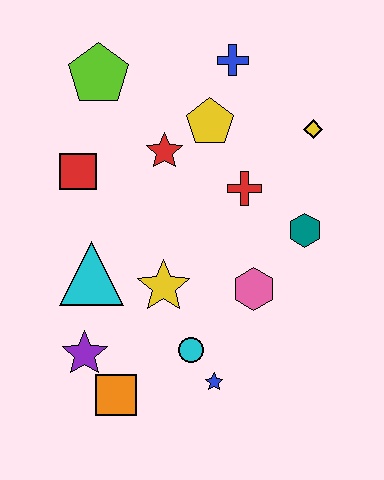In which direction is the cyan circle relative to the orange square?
The cyan circle is to the right of the orange square.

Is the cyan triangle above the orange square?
Yes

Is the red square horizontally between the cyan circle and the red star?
No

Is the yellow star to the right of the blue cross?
No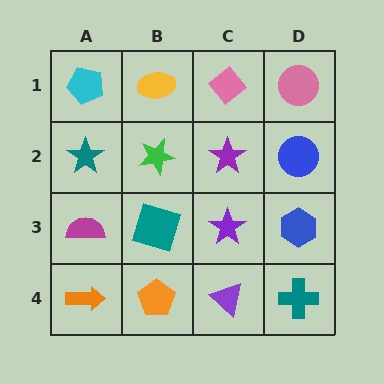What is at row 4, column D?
A teal cross.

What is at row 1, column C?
A pink diamond.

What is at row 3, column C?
A purple star.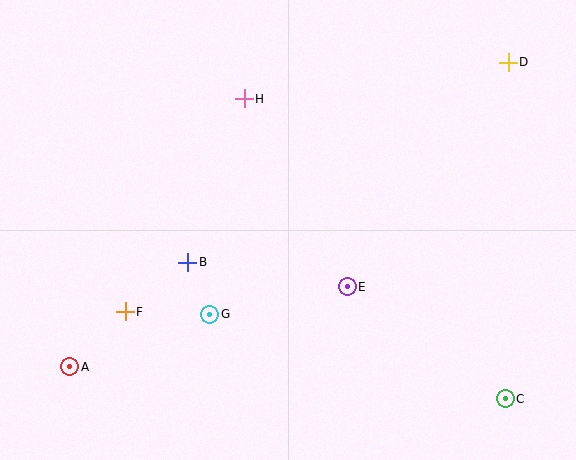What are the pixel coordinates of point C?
Point C is at (505, 399).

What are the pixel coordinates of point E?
Point E is at (347, 287).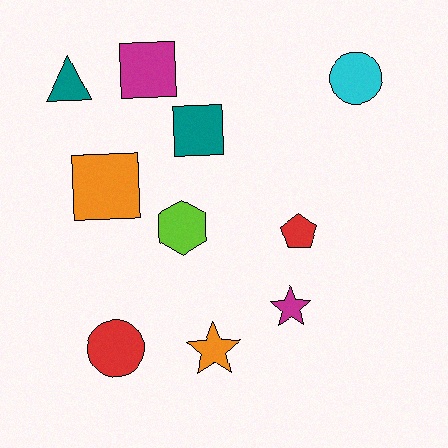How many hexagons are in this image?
There is 1 hexagon.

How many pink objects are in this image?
There are no pink objects.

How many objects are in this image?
There are 10 objects.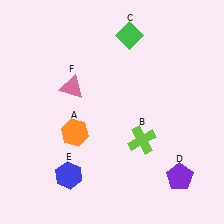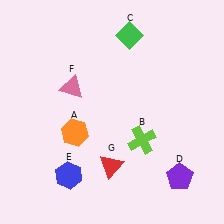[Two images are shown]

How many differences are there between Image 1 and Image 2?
There is 1 difference between the two images.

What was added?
A red triangle (G) was added in Image 2.